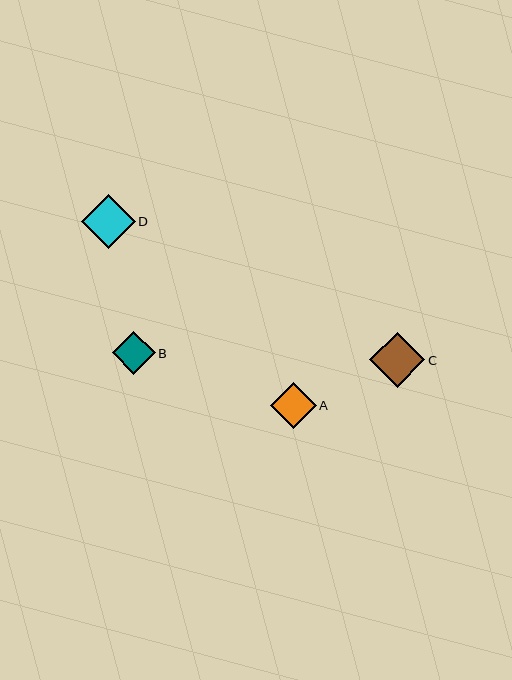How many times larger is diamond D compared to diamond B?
Diamond D is approximately 1.3 times the size of diamond B.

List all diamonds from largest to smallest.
From largest to smallest: C, D, A, B.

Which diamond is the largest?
Diamond C is the largest with a size of approximately 55 pixels.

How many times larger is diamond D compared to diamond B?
Diamond D is approximately 1.3 times the size of diamond B.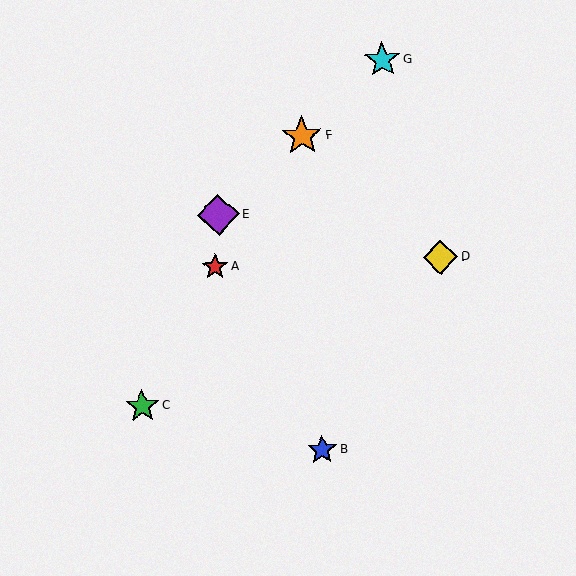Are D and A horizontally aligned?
Yes, both are at y≈257.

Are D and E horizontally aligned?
No, D is at y≈257 and E is at y≈215.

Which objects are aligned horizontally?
Objects A, D are aligned horizontally.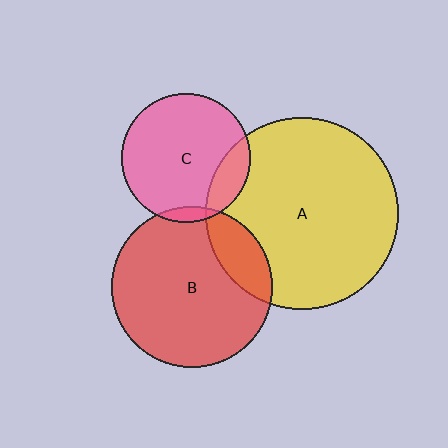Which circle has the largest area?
Circle A (yellow).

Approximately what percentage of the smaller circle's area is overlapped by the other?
Approximately 5%.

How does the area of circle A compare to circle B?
Approximately 1.4 times.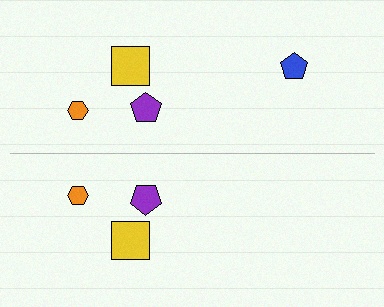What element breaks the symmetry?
A blue pentagon is missing from the bottom side.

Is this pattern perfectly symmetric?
No, the pattern is not perfectly symmetric. A blue pentagon is missing from the bottom side.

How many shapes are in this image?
There are 7 shapes in this image.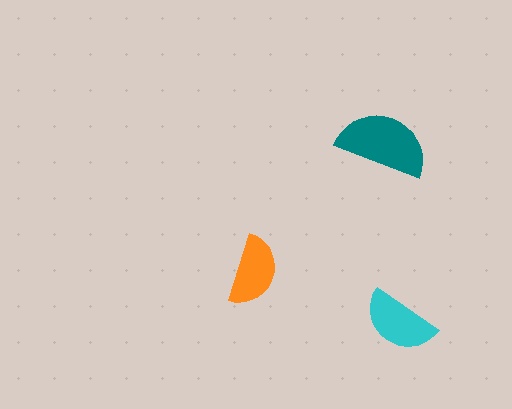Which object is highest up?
The teal semicircle is topmost.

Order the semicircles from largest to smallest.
the teal one, the cyan one, the orange one.